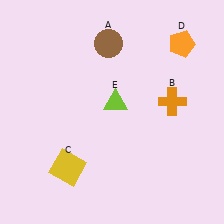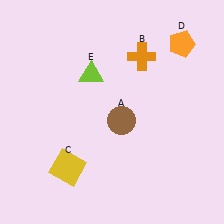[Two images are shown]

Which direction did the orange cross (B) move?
The orange cross (B) moved up.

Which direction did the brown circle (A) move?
The brown circle (A) moved down.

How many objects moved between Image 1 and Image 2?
3 objects moved between the two images.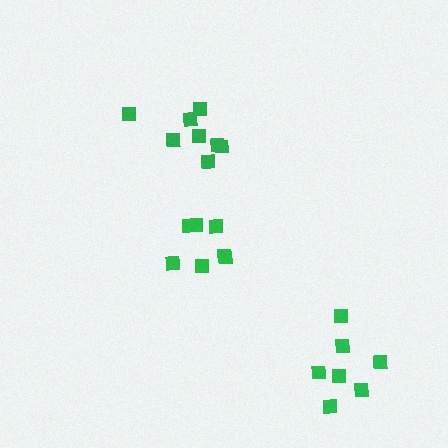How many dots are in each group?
Group 1: 7 dots, Group 2: 8 dots, Group 3: 7 dots (22 total).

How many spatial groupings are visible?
There are 3 spatial groupings.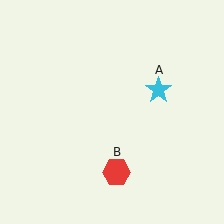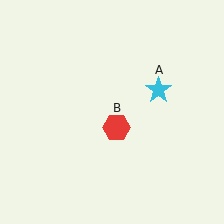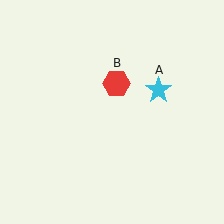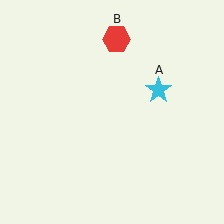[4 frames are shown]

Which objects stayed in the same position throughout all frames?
Cyan star (object A) remained stationary.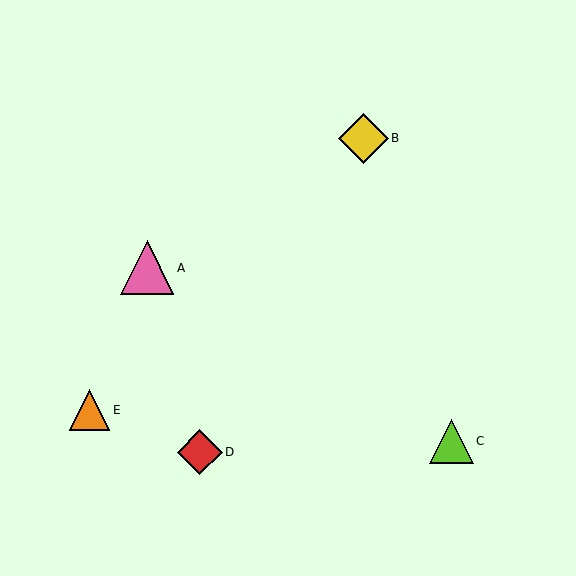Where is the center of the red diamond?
The center of the red diamond is at (200, 452).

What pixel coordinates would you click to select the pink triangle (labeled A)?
Click at (147, 268) to select the pink triangle A.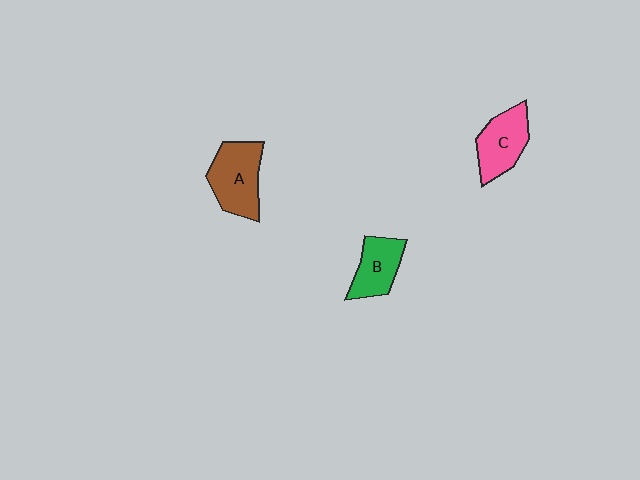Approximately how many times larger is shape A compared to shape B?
Approximately 1.4 times.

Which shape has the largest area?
Shape A (brown).